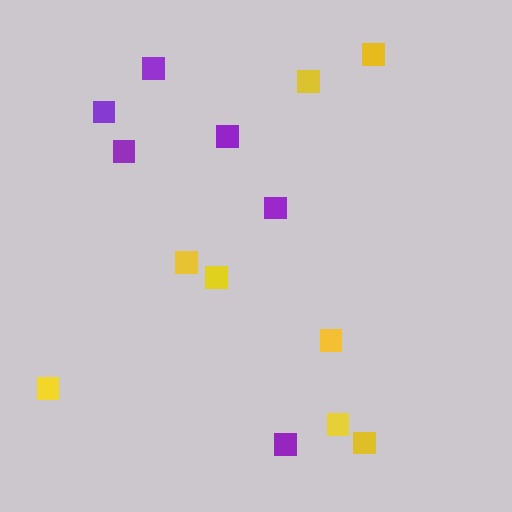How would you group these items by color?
There are 2 groups: one group of yellow squares (8) and one group of purple squares (6).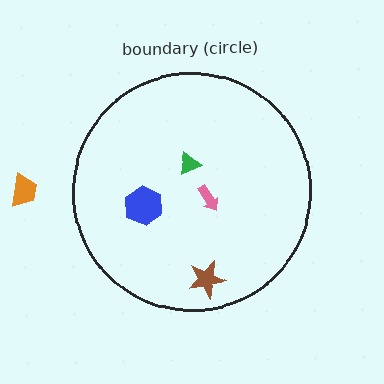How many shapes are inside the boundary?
4 inside, 1 outside.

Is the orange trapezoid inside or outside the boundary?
Outside.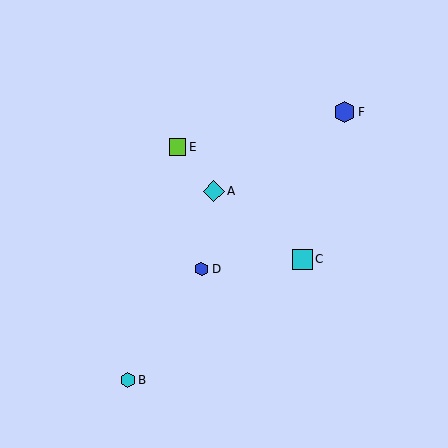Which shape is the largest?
The cyan diamond (labeled A) is the largest.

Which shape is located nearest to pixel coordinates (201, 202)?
The cyan diamond (labeled A) at (214, 191) is nearest to that location.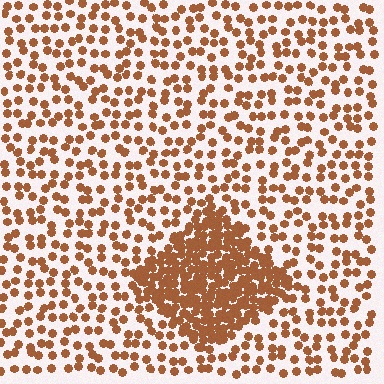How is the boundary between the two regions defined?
The boundary is defined by a change in element density (approximately 2.8x ratio). All elements are the same color, size, and shape.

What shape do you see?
I see a diamond.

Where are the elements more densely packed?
The elements are more densely packed inside the diamond boundary.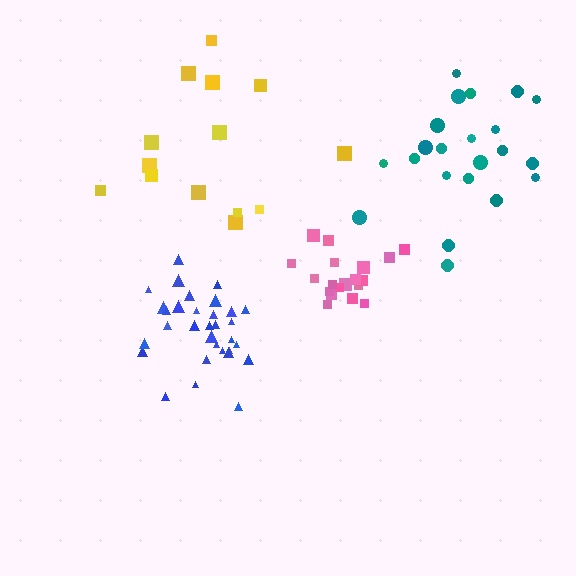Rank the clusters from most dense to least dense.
pink, blue, teal, yellow.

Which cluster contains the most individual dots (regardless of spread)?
Blue (32).